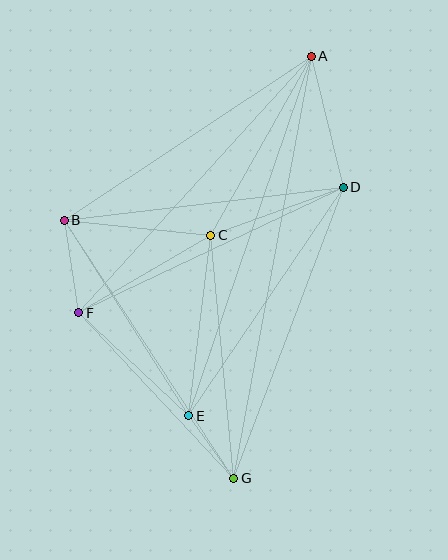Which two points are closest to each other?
Points E and G are closest to each other.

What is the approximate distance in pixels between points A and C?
The distance between A and C is approximately 206 pixels.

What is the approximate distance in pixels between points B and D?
The distance between B and D is approximately 281 pixels.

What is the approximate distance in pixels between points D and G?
The distance between D and G is approximately 311 pixels.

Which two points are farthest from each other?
Points A and G are farthest from each other.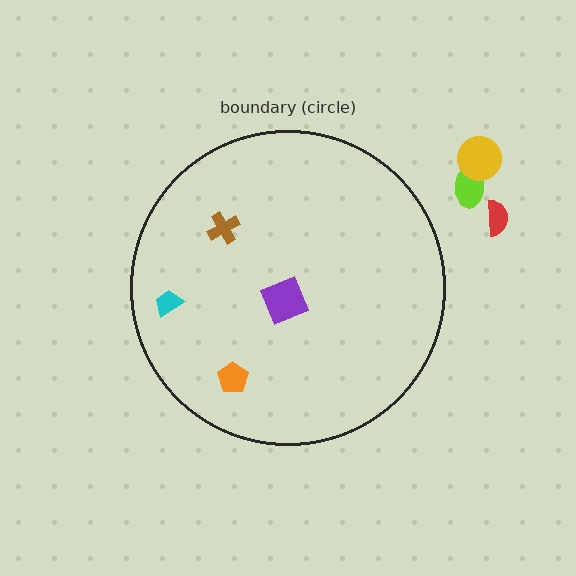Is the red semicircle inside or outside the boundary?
Outside.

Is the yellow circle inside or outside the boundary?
Outside.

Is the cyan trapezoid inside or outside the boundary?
Inside.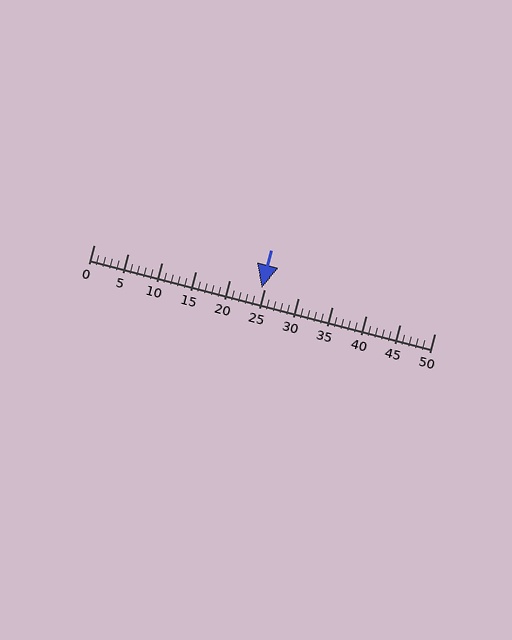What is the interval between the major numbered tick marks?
The major tick marks are spaced 5 units apart.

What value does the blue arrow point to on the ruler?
The blue arrow points to approximately 25.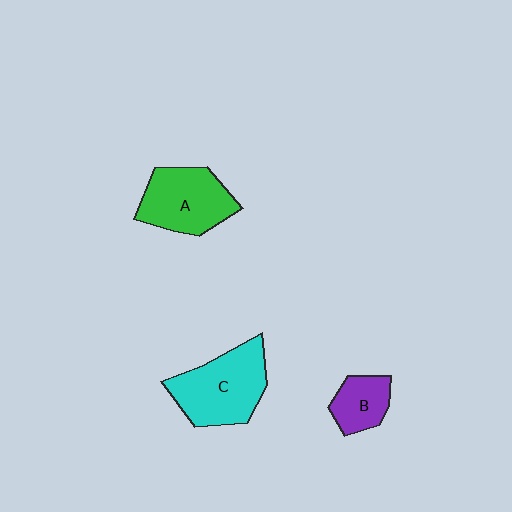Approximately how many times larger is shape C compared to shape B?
Approximately 2.1 times.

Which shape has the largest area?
Shape C (cyan).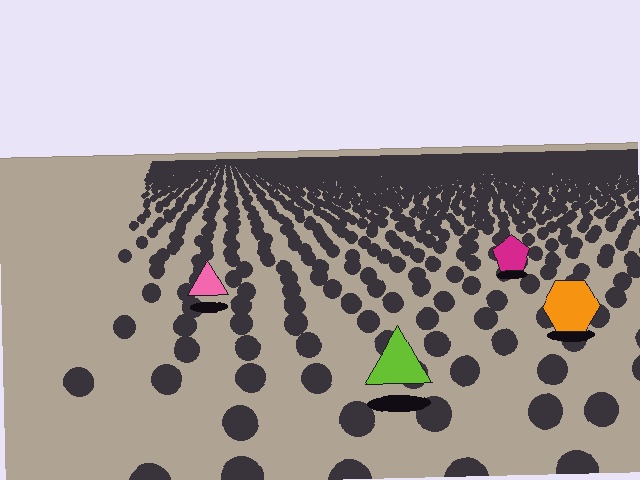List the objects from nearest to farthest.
From nearest to farthest: the lime triangle, the orange hexagon, the pink triangle, the magenta pentagon.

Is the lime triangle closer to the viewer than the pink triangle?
Yes. The lime triangle is closer — you can tell from the texture gradient: the ground texture is coarser near it.